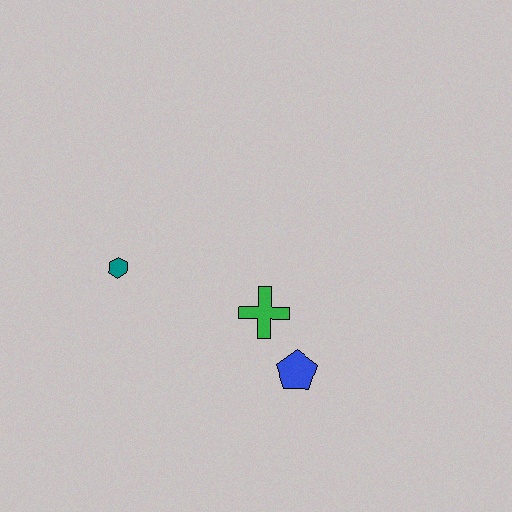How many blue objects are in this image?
There is 1 blue object.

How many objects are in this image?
There are 3 objects.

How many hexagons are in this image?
There is 1 hexagon.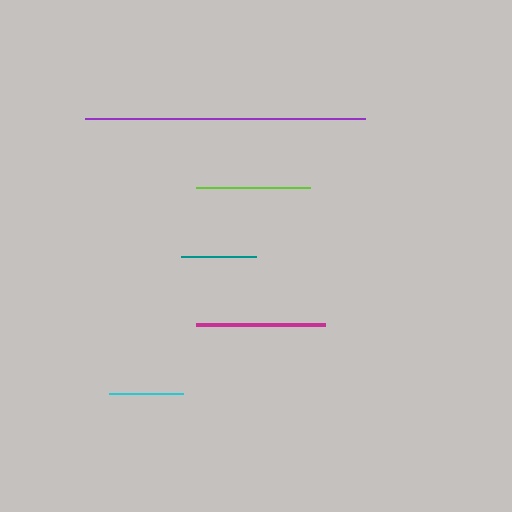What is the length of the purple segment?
The purple segment is approximately 280 pixels long.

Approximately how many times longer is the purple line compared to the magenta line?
The purple line is approximately 2.2 times the length of the magenta line.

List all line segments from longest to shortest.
From longest to shortest: purple, magenta, lime, teal, cyan.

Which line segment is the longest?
The purple line is the longest at approximately 280 pixels.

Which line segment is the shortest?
The cyan line is the shortest at approximately 74 pixels.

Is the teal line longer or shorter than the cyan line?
The teal line is longer than the cyan line.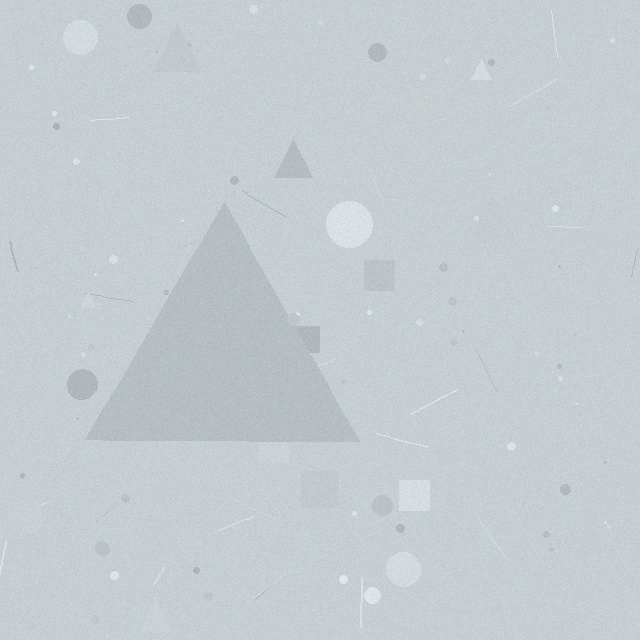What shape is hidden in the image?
A triangle is hidden in the image.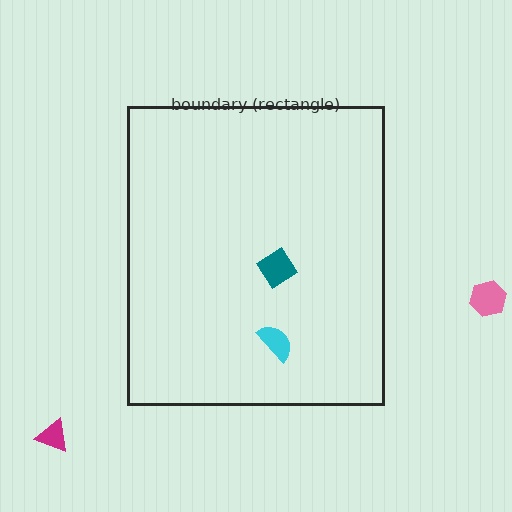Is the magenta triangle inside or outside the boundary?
Outside.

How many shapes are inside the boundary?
2 inside, 2 outside.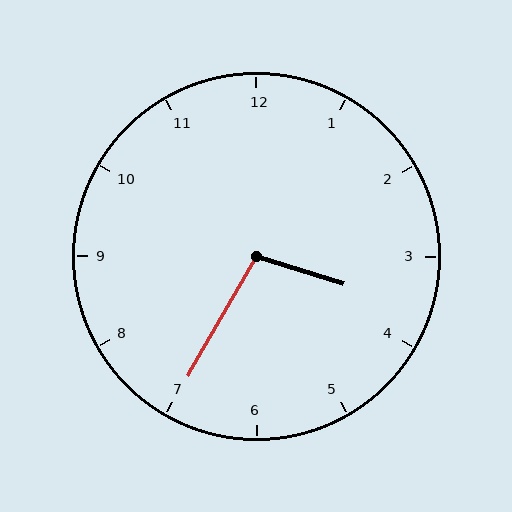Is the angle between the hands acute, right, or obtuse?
It is obtuse.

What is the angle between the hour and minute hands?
Approximately 102 degrees.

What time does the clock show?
3:35.